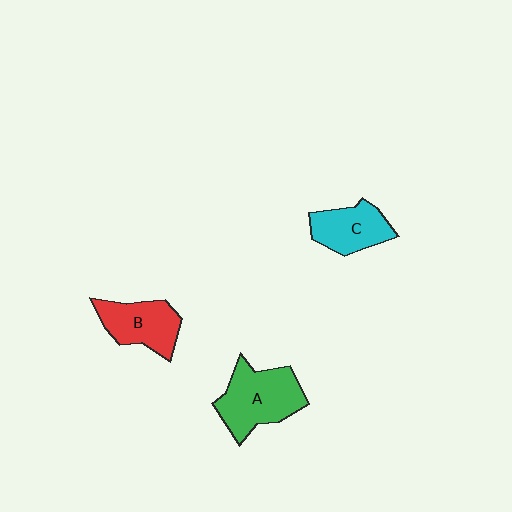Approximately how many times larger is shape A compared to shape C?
Approximately 1.5 times.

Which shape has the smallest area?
Shape C (cyan).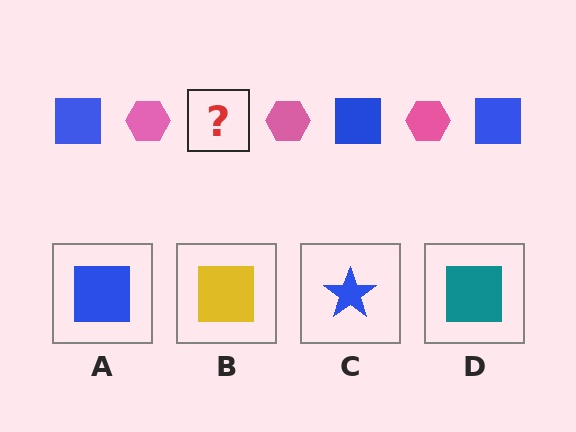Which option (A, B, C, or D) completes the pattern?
A.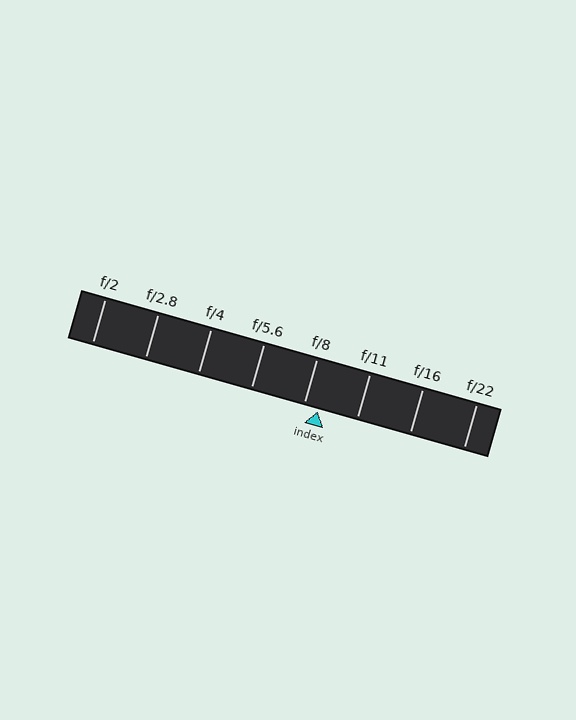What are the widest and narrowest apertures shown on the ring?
The widest aperture shown is f/2 and the narrowest is f/22.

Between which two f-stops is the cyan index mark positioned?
The index mark is between f/8 and f/11.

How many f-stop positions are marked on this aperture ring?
There are 8 f-stop positions marked.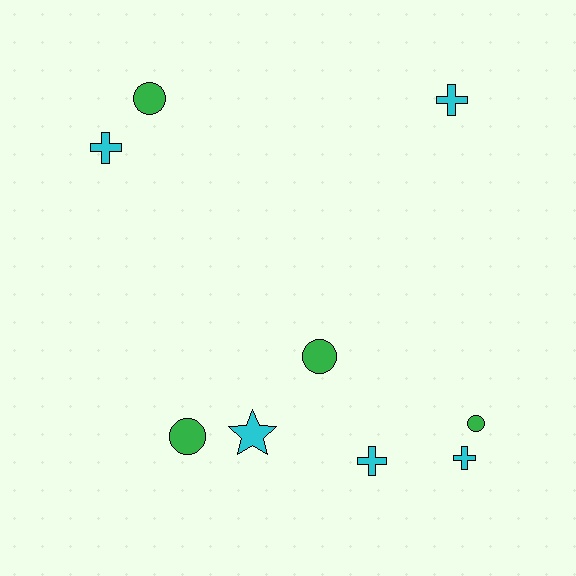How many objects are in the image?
There are 9 objects.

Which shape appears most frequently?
Cross, with 4 objects.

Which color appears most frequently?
Cyan, with 5 objects.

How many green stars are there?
There are no green stars.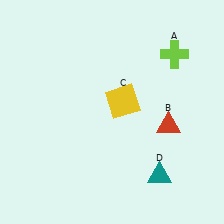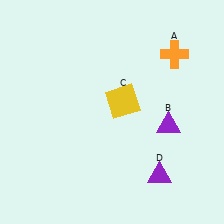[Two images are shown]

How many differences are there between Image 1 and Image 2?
There are 3 differences between the two images.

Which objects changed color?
A changed from lime to orange. B changed from red to purple. D changed from teal to purple.